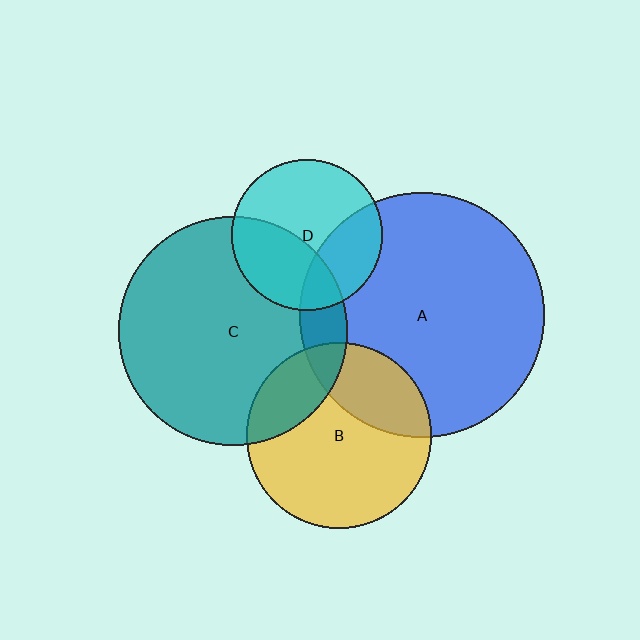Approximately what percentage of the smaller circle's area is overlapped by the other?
Approximately 30%.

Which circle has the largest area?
Circle A (blue).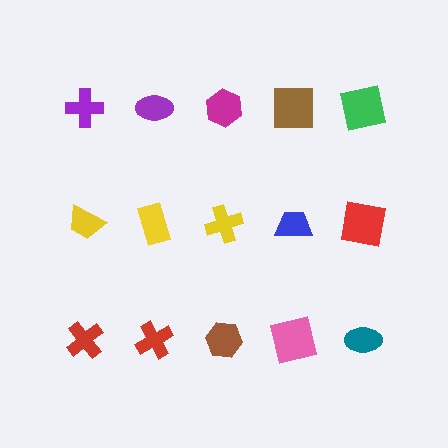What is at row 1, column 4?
A brown square.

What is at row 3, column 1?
A red cross.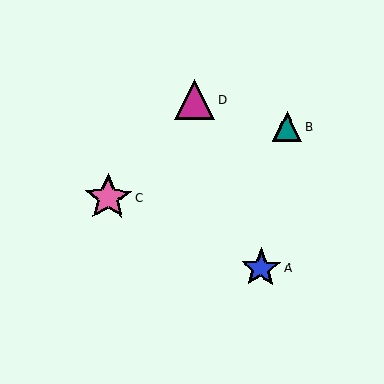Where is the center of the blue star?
The center of the blue star is at (261, 268).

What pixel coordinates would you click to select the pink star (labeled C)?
Click at (108, 198) to select the pink star C.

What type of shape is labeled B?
Shape B is a teal triangle.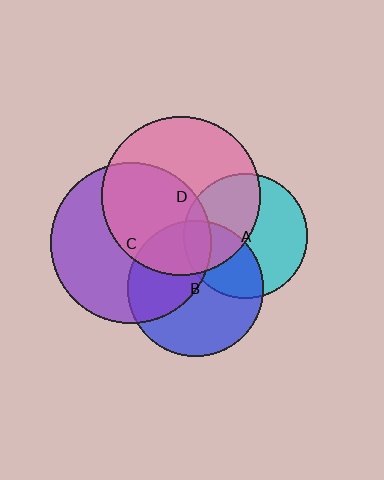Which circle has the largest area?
Circle C (purple).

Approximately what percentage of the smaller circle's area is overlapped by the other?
Approximately 45%.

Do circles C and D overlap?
Yes.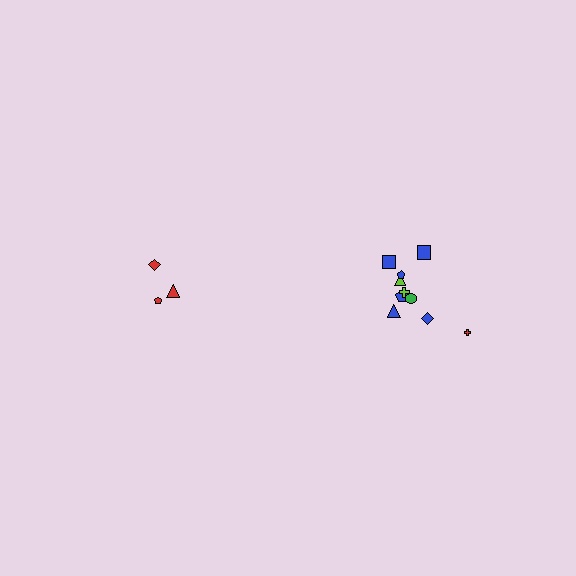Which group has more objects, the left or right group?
The right group.